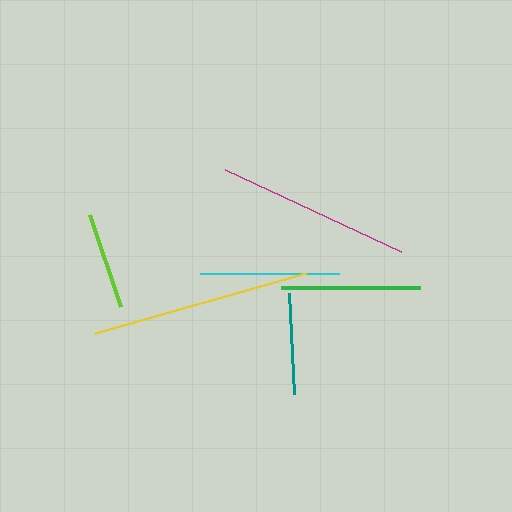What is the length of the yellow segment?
The yellow segment is approximately 219 pixels long.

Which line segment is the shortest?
The lime line is the shortest at approximately 97 pixels.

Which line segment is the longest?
The yellow line is the longest at approximately 219 pixels.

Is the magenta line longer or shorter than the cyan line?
The magenta line is longer than the cyan line.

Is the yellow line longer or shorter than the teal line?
The yellow line is longer than the teal line.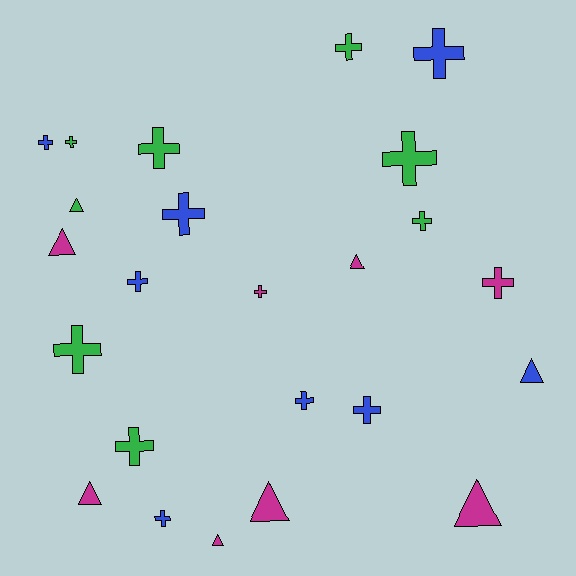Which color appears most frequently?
Blue, with 8 objects.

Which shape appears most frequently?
Cross, with 16 objects.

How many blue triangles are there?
There is 1 blue triangle.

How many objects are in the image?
There are 24 objects.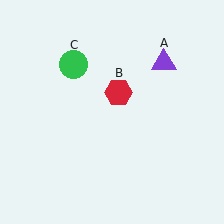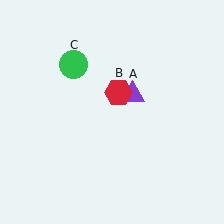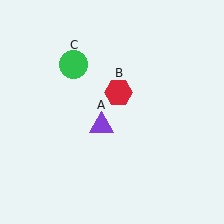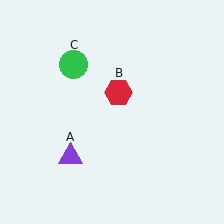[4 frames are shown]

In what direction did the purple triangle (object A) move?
The purple triangle (object A) moved down and to the left.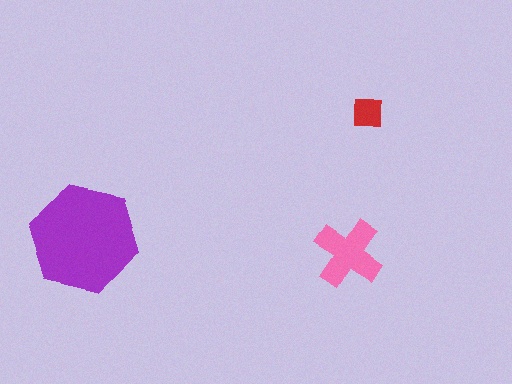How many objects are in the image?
There are 3 objects in the image.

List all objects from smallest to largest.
The red square, the pink cross, the purple hexagon.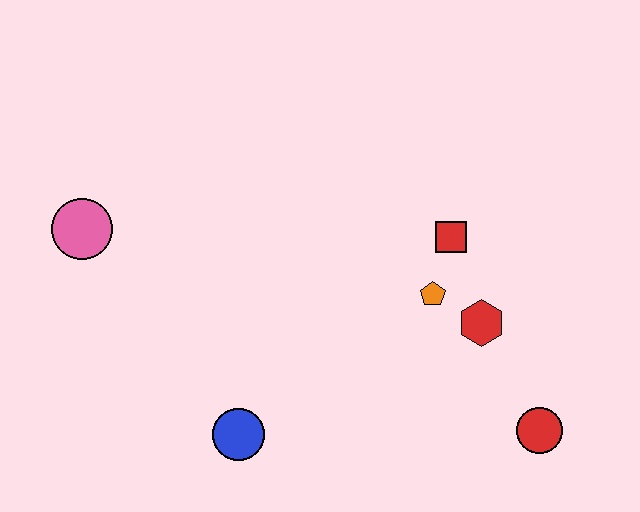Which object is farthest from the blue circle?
The red circle is farthest from the blue circle.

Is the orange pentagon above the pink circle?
No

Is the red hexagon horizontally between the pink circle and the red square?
No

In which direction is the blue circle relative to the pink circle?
The blue circle is below the pink circle.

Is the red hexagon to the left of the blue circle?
No